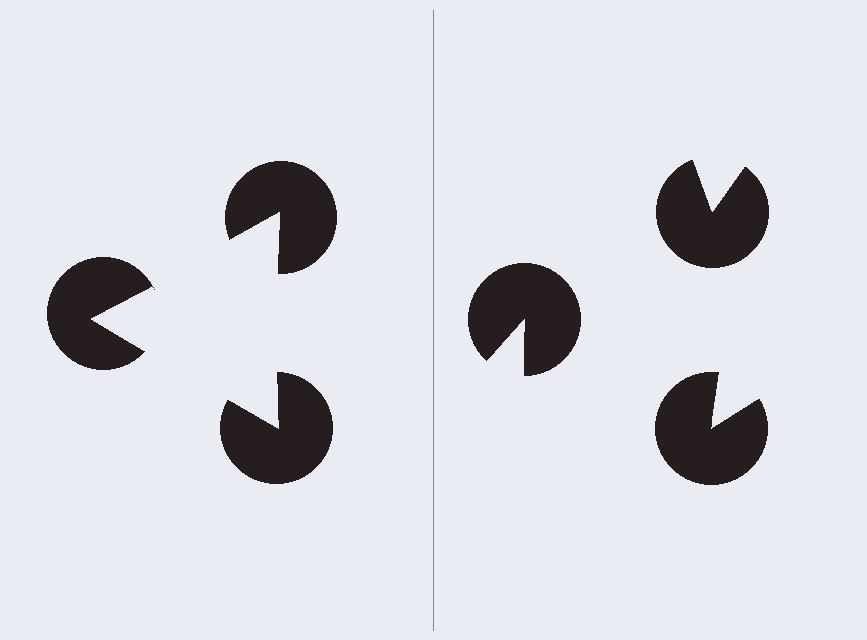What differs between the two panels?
The pac-man discs are positioned identically on both sides; only the wedge orientations differ. On the left they align to a triangle; on the right they are misaligned.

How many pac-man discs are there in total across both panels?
6 — 3 on each side.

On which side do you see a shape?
An illusory triangle appears on the left side. On the right side the wedge cuts are rotated, so no coherent shape forms.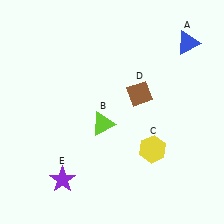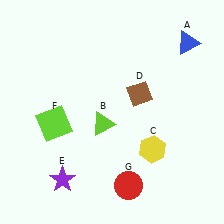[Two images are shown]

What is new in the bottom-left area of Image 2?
A lime square (F) was added in the bottom-left area of Image 2.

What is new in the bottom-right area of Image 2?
A red circle (G) was added in the bottom-right area of Image 2.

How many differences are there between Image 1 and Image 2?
There are 2 differences between the two images.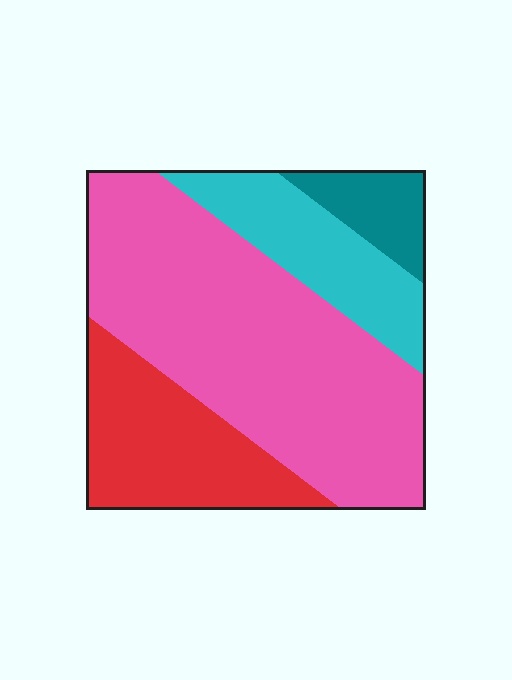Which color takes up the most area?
Pink, at roughly 55%.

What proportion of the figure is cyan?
Cyan takes up about one sixth (1/6) of the figure.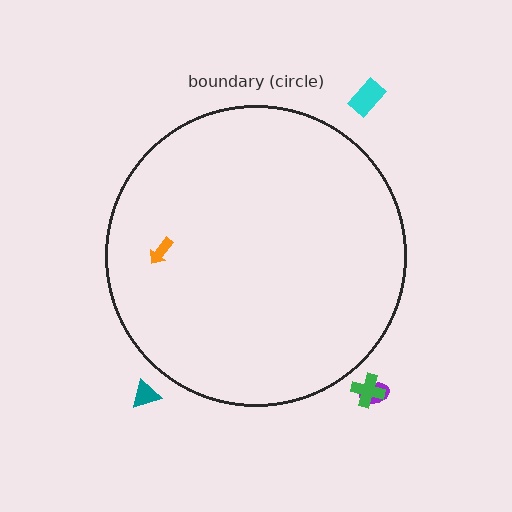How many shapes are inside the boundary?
1 inside, 4 outside.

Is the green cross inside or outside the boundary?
Outside.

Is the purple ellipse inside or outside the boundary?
Outside.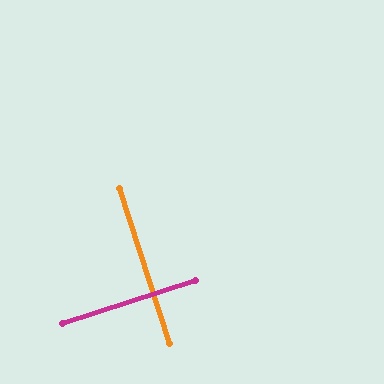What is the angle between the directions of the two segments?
Approximately 90 degrees.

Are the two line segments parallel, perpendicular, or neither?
Perpendicular — they meet at approximately 90°.